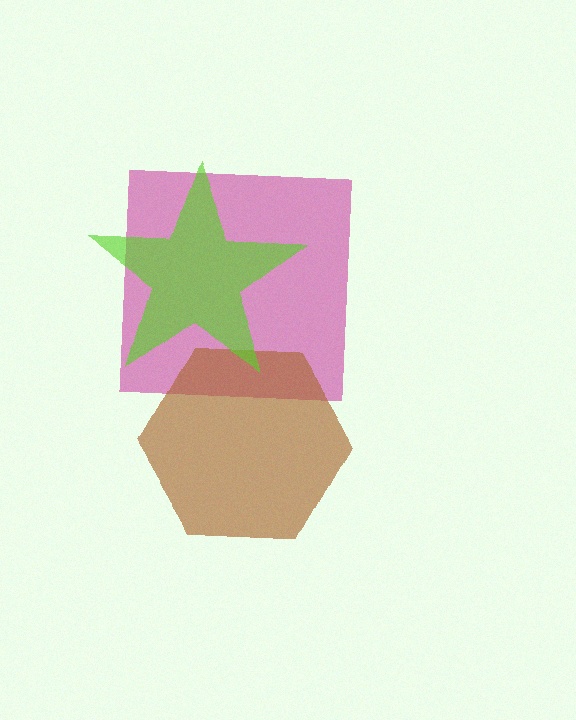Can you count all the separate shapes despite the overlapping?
Yes, there are 3 separate shapes.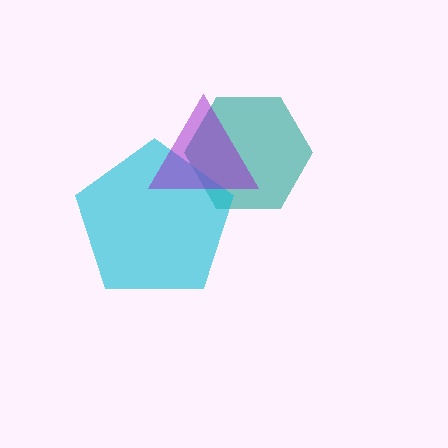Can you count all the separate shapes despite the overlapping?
Yes, there are 3 separate shapes.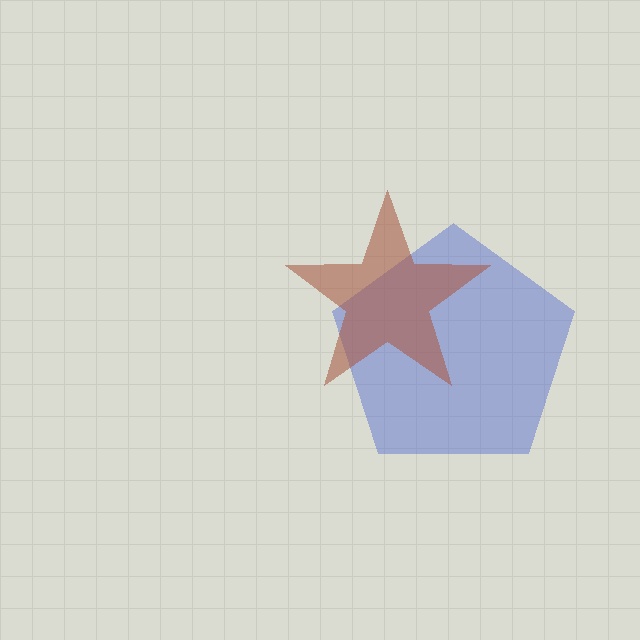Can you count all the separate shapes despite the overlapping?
Yes, there are 2 separate shapes.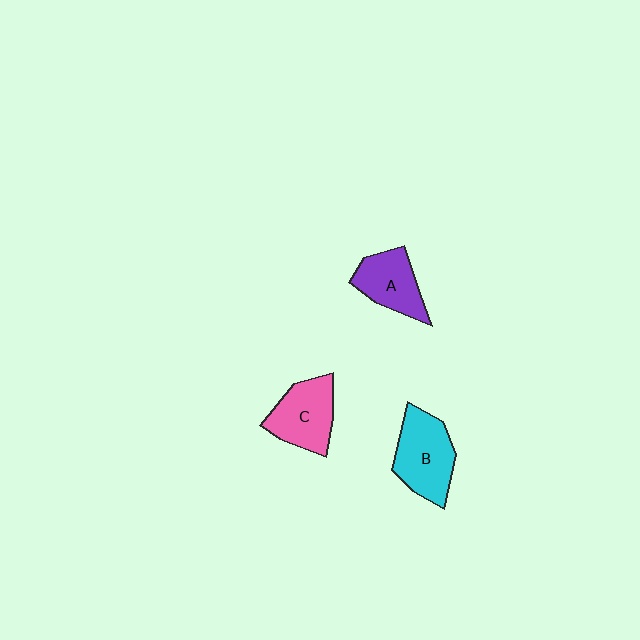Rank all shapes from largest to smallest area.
From largest to smallest: B (cyan), C (pink), A (purple).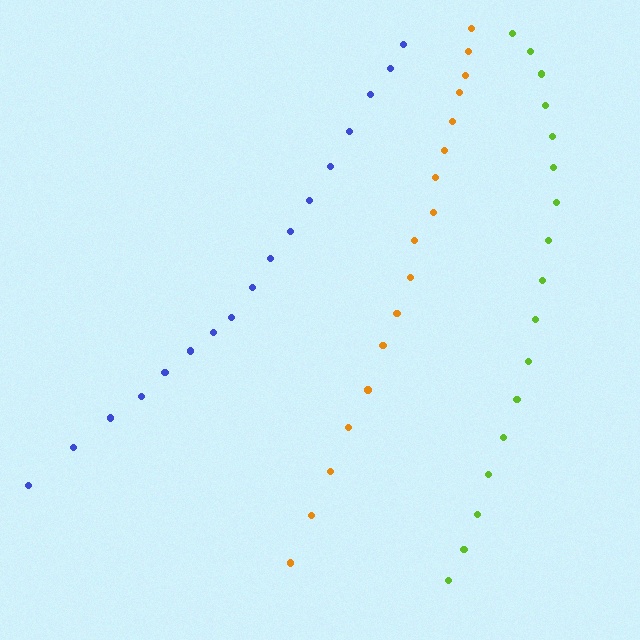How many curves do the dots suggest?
There are 3 distinct paths.